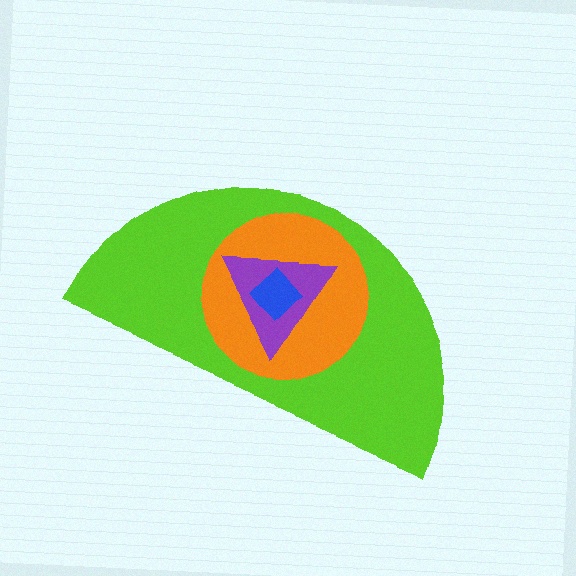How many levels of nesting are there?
4.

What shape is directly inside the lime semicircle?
The orange circle.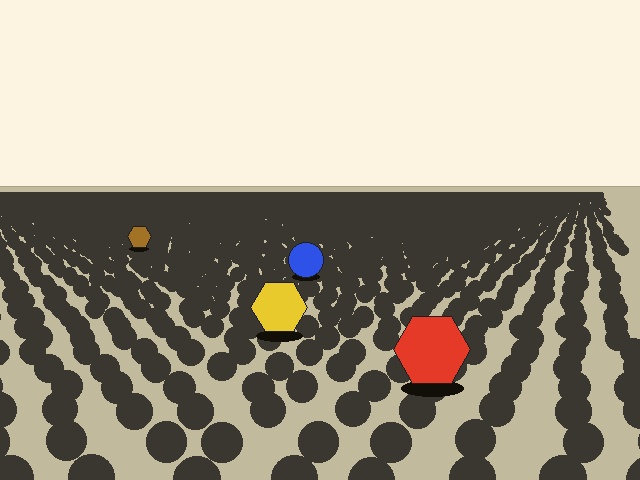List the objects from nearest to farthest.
From nearest to farthest: the red hexagon, the yellow hexagon, the blue circle, the brown hexagon.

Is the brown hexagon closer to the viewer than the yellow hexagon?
No. The yellow hexagon is closer — you can tell from the texture gradient: the ground texture is coarser near it.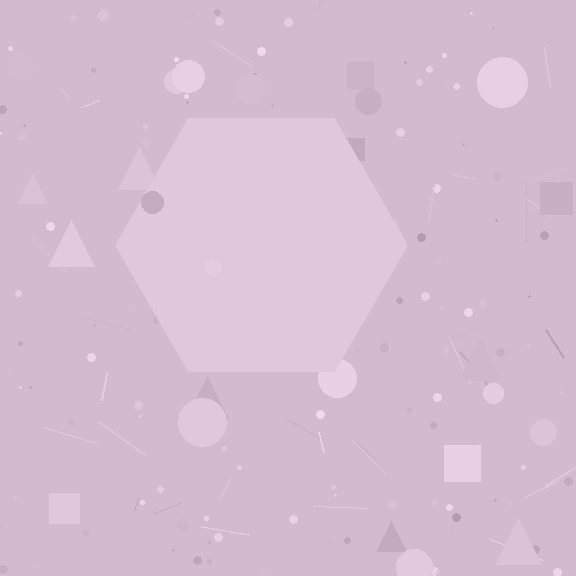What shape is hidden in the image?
A hexagon is hidden in the image.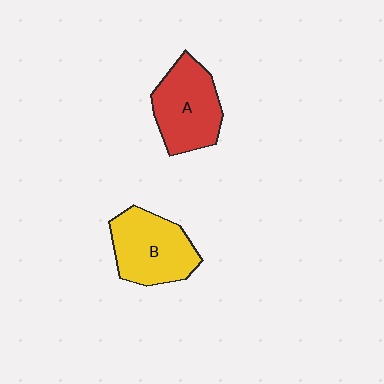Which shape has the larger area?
Shape B (yellow).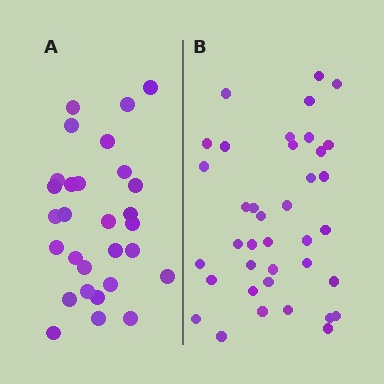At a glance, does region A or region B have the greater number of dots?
Region B (the right region) has more dots.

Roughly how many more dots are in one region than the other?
Region B has roughly 8 or so more dots than region A.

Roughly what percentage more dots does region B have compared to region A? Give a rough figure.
About 30% more.